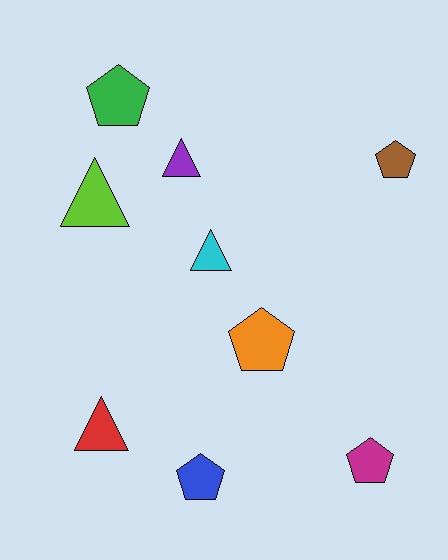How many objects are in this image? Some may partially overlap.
There are 9 objects.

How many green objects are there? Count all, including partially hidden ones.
There is 1 green object.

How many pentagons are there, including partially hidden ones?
There are 5 pentagons.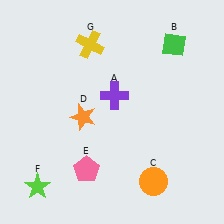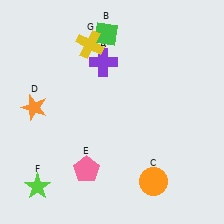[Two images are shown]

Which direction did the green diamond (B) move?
The green diamond (B) moved left.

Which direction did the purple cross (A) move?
The purple cross (A) moved up.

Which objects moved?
The objects that moved are: the purple cross (A), the green diamond (B), the orange star (D).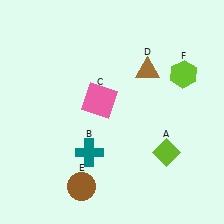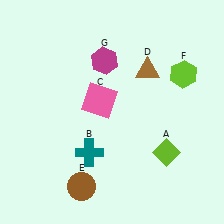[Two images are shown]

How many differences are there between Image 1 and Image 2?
There is 1 difference between the two images.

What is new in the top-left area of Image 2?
A magenta hexagon (G) was added in the top-left area of Image 2.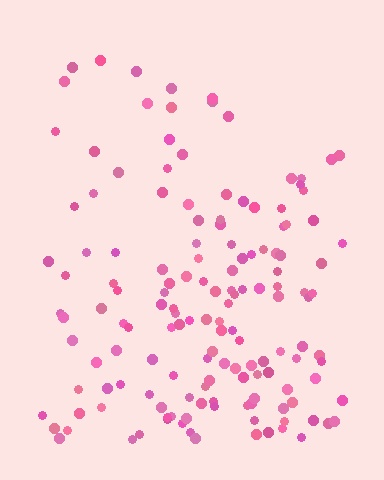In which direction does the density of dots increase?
From top to bottom, with the bottom side densest.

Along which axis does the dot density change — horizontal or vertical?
Vertical.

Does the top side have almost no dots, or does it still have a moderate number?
Still a moderate number, just noticeably fewer than the bottom.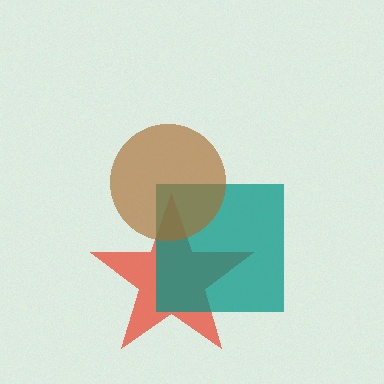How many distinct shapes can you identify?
There are 3 distinct shapes: a red star, a teal square, a brown circle.